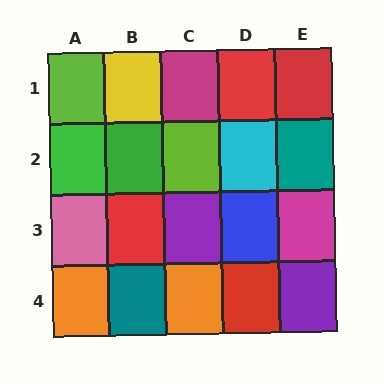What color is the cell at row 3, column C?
Purple.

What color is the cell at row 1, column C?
Magenta.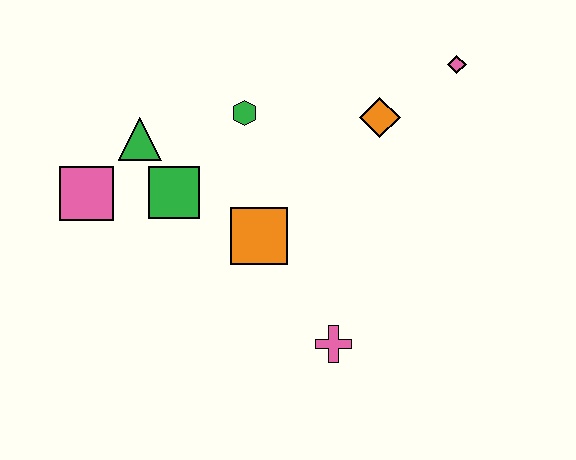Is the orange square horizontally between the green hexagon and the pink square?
No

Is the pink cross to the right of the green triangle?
Yes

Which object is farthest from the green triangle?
The pink diamond is farthest from the green triangle.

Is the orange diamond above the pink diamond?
No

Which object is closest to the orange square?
The green square is closest to the orange square.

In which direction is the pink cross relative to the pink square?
The pink cross is to the right of the pink square.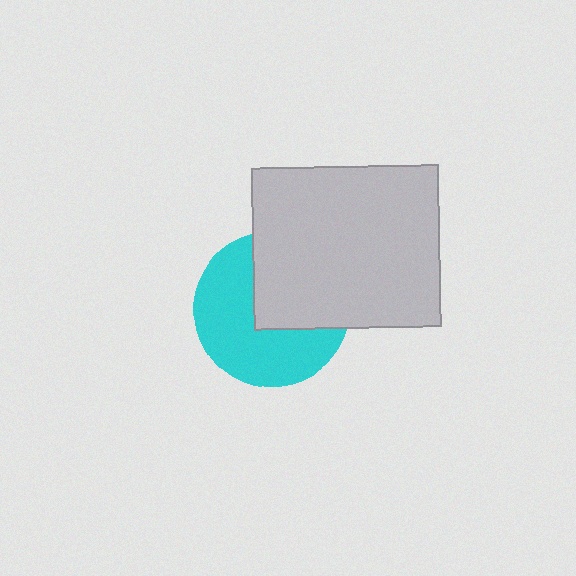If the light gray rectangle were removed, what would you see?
You would see the complete cyan circle.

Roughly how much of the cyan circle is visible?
About half of it is visible (roughly 58%).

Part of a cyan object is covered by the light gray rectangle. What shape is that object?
It is a circle.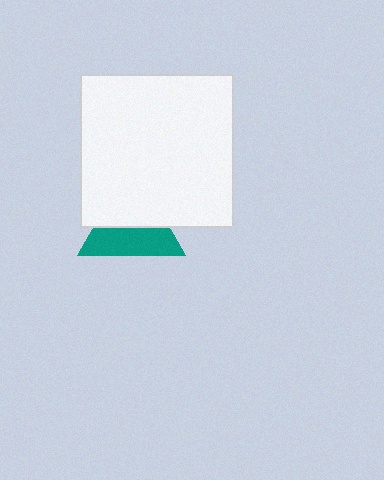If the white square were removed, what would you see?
You would see the complete teal triangle.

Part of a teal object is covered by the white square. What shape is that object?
It is a triangle.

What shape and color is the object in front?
The object in front is a white square.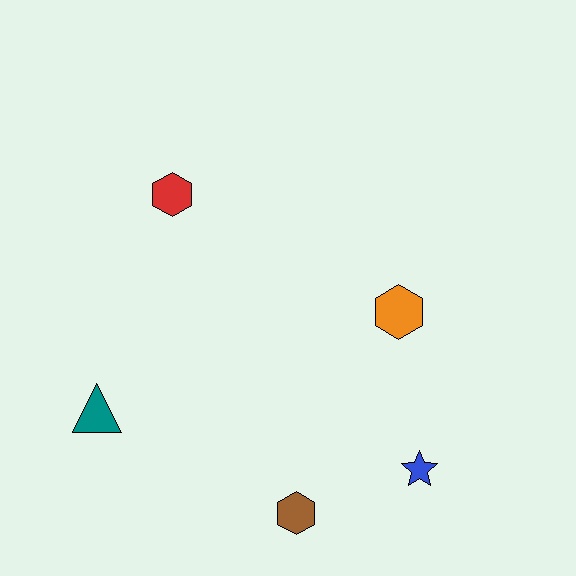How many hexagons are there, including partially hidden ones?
There are 3 hexagons.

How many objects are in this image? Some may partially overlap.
There are 5 objects.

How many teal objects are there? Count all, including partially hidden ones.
There is 1 teal object.